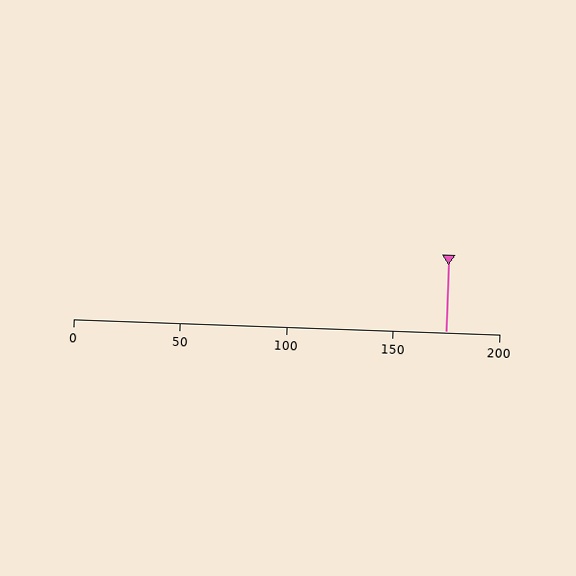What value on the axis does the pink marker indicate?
The marker indicates approximately 175.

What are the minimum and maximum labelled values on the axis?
The axis runs from 0 to 200.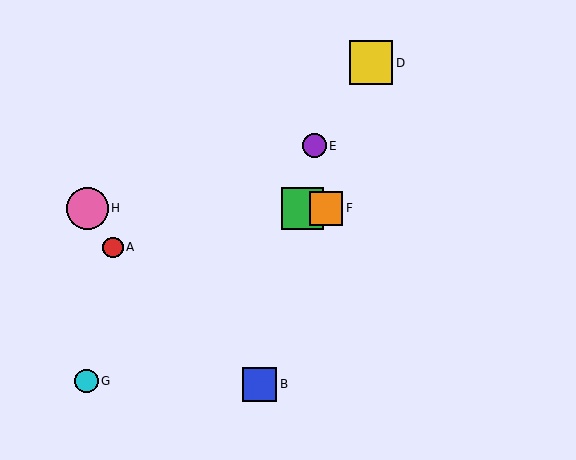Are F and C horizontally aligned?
Yes, both are at y≈208.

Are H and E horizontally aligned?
No, H is at y≈208 and E is at y≈146.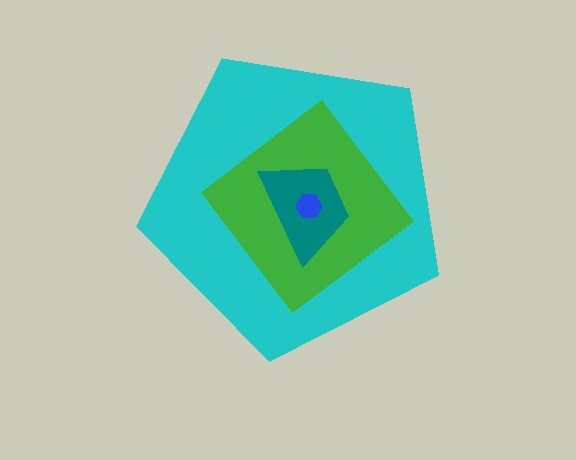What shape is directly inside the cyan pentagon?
The green diamond.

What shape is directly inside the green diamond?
The teal trapezoid.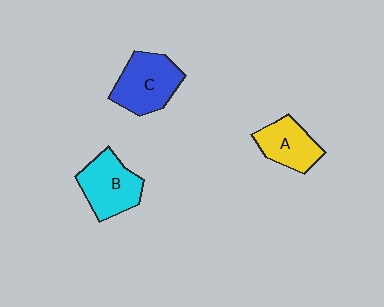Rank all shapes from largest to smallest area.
From largest to smallest: C (blue), B (cyan), A (yellow).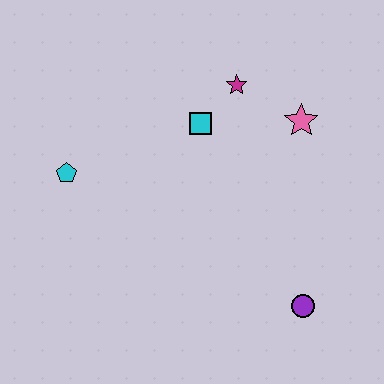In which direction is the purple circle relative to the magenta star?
The purple circle is below the magenta star.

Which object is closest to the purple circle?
The pink star is closest to the purple circle.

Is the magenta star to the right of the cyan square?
Yes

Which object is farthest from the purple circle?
The cyan pentagon is farthest from the purple circle.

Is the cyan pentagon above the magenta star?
No